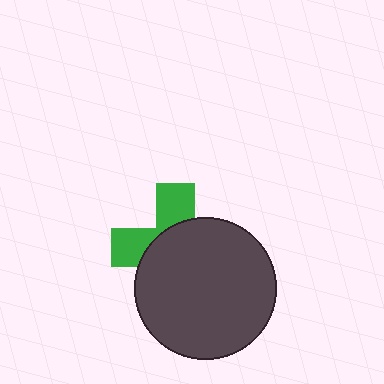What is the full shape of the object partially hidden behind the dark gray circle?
The partially hidden object is a green cross.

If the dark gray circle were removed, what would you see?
You would see the complete green cross.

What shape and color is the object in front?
The object in front is a dark gray circle.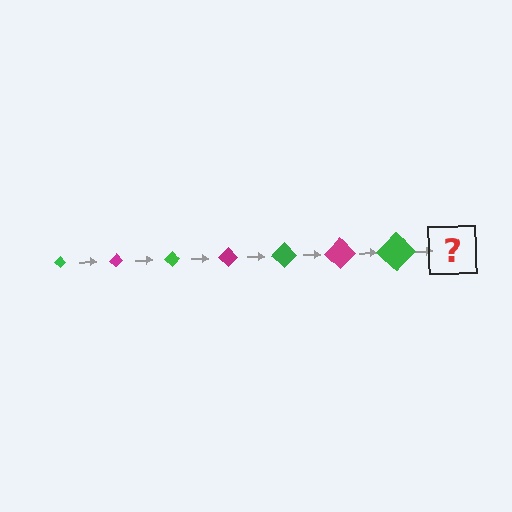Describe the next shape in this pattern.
It should be a magenta diamond, larger than the previous one.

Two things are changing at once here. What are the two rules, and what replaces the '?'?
The two rules are that the diamond grows larger each step and the color cycles through green and magenta. The '?' should be a magenta diamond, larger than the previous one.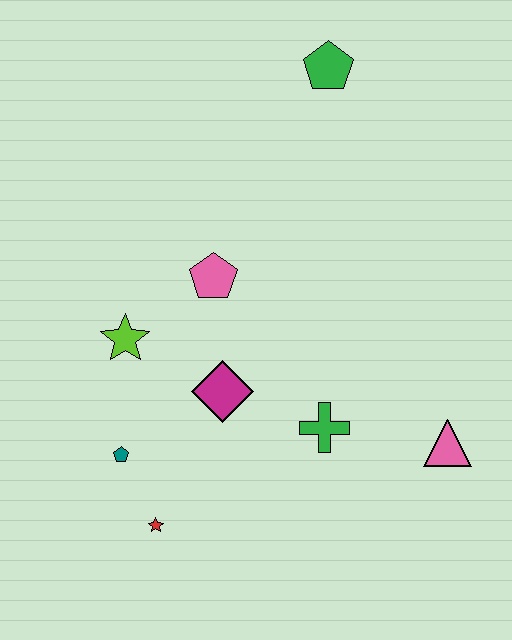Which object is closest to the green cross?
The magenta diamond is closest to the green cross.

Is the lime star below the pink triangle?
No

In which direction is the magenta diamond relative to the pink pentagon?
The magenta diamond is below the pink pentagon.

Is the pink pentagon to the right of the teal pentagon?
Yes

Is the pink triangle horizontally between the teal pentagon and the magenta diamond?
No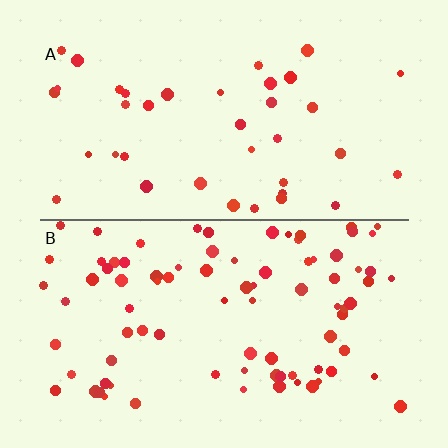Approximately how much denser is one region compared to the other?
Approximately 2.2× — region B over region A.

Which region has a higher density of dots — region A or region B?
B (the bottom).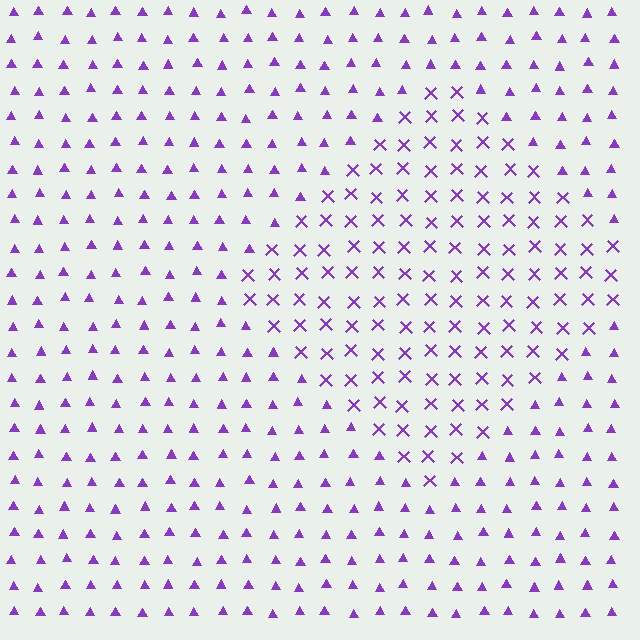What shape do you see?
I see a diamond.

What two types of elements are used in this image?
The image uses X marks inside the diamond region and triangles outside it.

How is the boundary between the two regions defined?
The boundary is defined by a change in element shape: X marks inside vs. triangles outside. All elements share the same color and spacing.